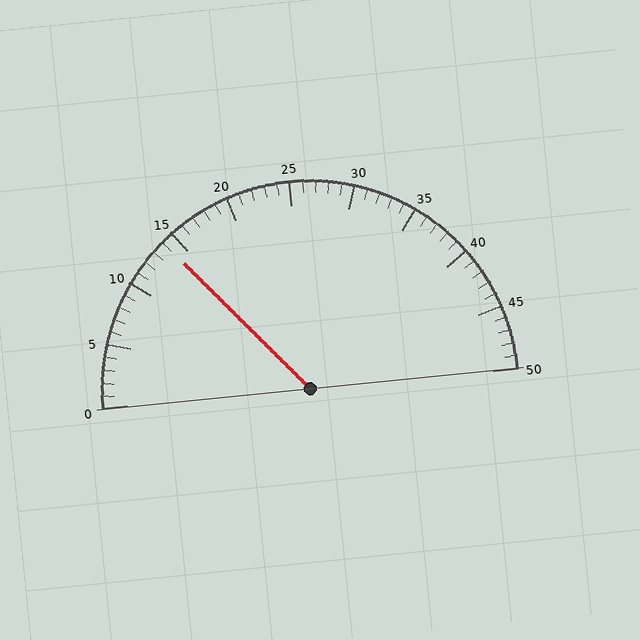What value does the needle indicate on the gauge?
The needle indicates approximately 14.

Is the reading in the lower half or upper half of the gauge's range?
The reading is in the lower half of the range (0 to 50).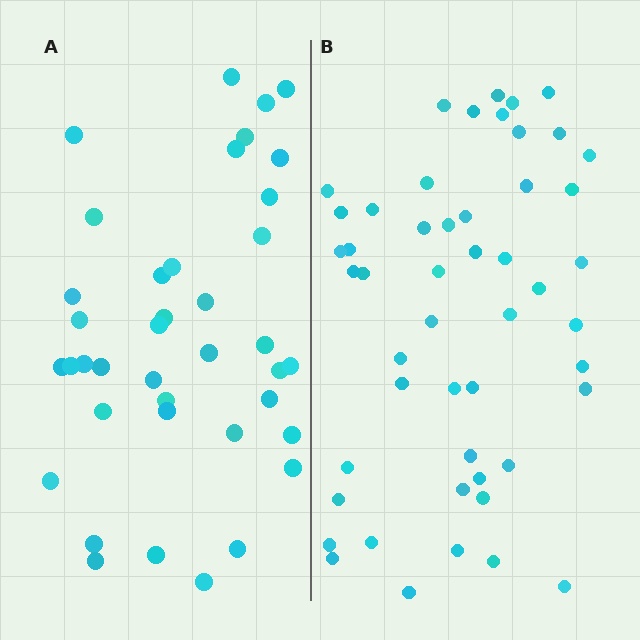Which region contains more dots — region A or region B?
Region B (the right region) has more dots.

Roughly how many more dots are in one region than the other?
Region B has roughly 12 or so more dots than region A.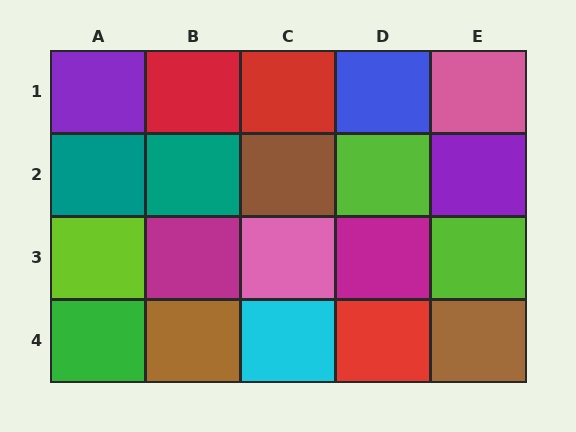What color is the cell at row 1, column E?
Pink.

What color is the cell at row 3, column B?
Magenta.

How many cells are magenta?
2 cells are magenta.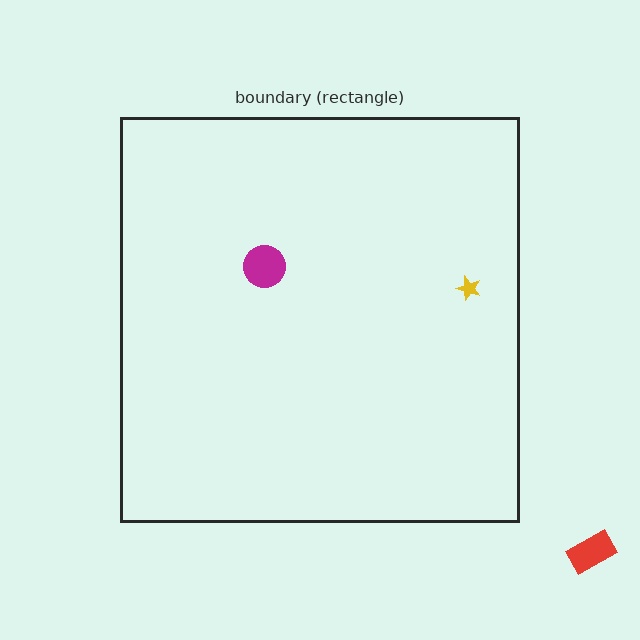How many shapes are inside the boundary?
2 inside, 1 outside.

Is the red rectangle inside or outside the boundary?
Outside.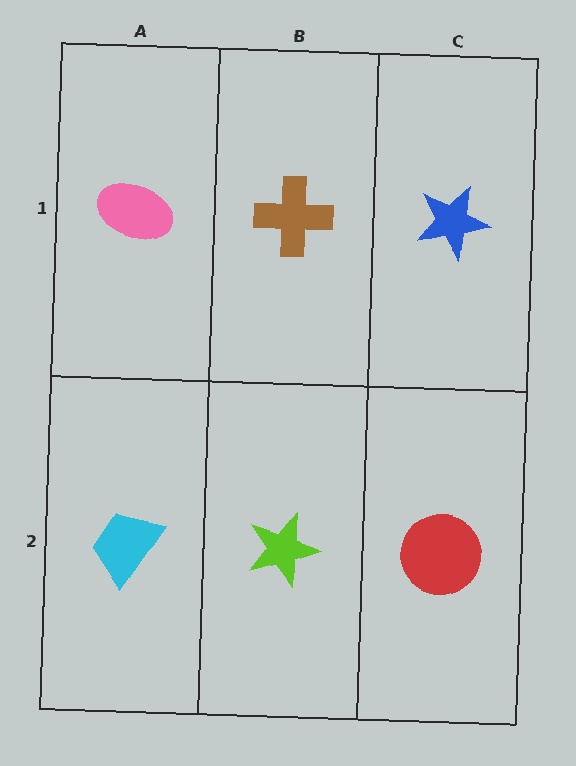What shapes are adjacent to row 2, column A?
A pink ellipse (row 1, column A), a lime star (row 2, column B).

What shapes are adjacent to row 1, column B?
A lime star (row 2, column B), a pink ellipse (row 1, column A), a blue star (row 1, column C).